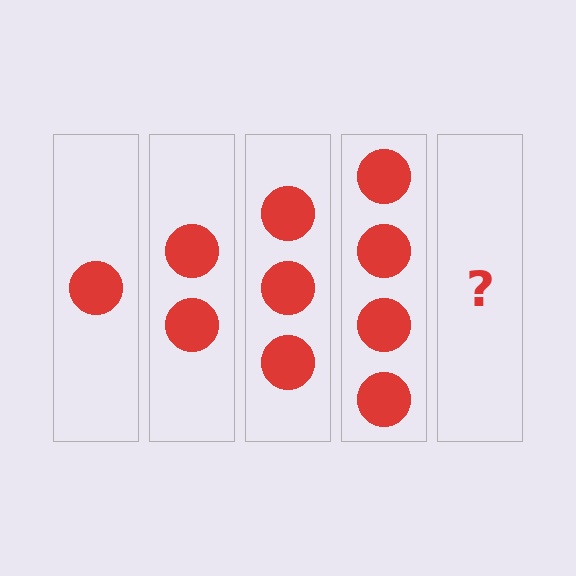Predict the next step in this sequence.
The next step is 5 circles.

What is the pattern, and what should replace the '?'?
The pattern is that each step adds one more circle. The '?' should be 5 circles.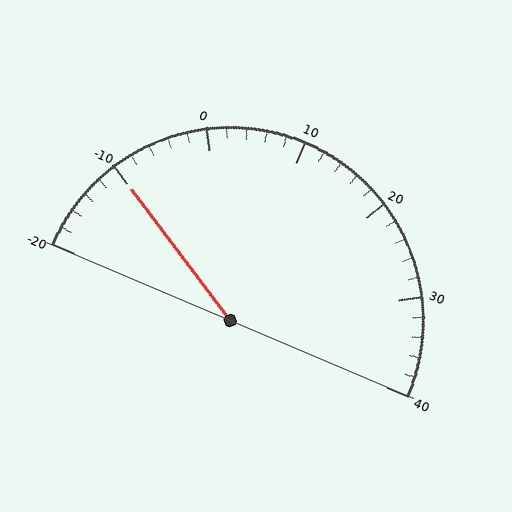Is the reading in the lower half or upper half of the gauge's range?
The reading is in the lower half of the range (-20 to 40).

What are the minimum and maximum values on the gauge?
The gauge ranges from -20 to 40.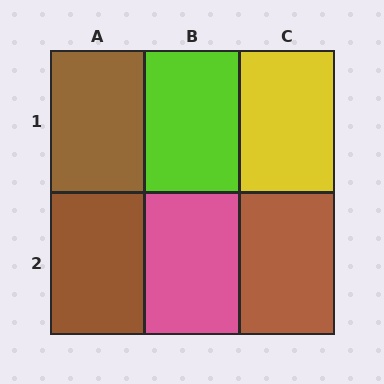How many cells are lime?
1 cell is lime.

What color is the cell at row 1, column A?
Brown.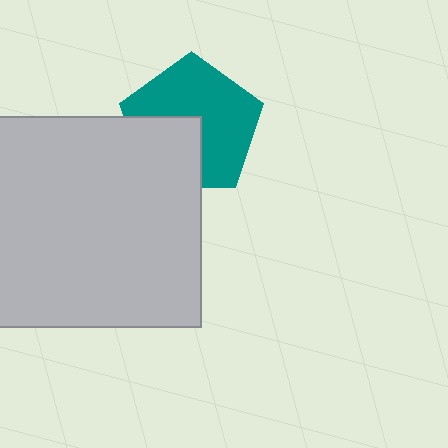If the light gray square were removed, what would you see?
You would see the complete teal pentagon.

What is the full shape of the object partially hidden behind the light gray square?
The partially hidden object is a teal pentagon.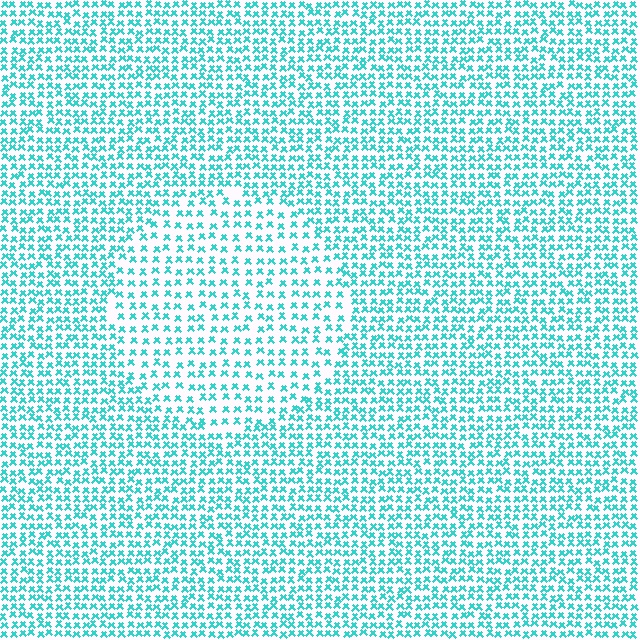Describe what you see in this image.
The image contains small cyan elements arranged at two different densities. A circle-shaped region is visible where the elements are less densely packed than the surrounding area.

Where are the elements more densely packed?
The elements are more densely packed outside the circle boundary.